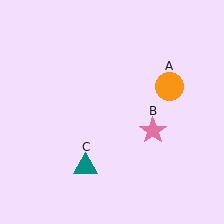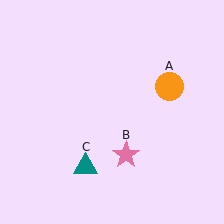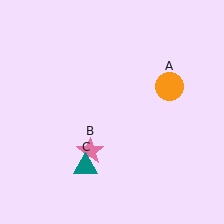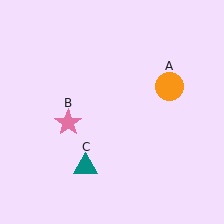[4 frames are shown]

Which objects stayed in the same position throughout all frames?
Orange circle (object A) and teal triangle (object C) remained stationary.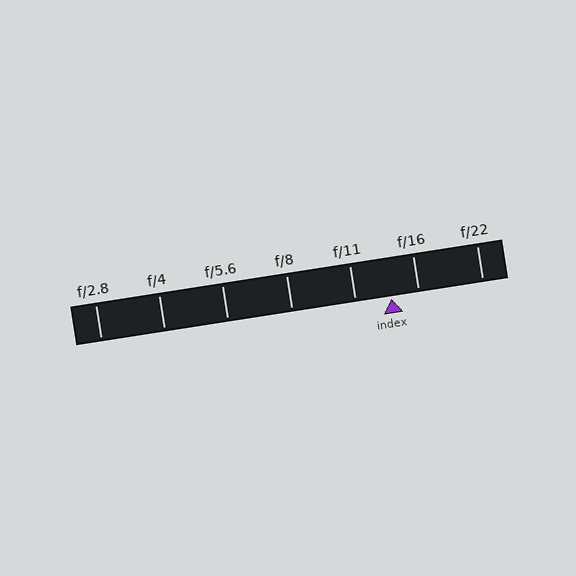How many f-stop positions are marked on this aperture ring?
There are 7 f-stop positions marked.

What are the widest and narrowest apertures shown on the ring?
The widest aperture shown is f/2.8 and the narrowest is f/22.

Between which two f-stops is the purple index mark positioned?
The index mark is between f/11 and f/16.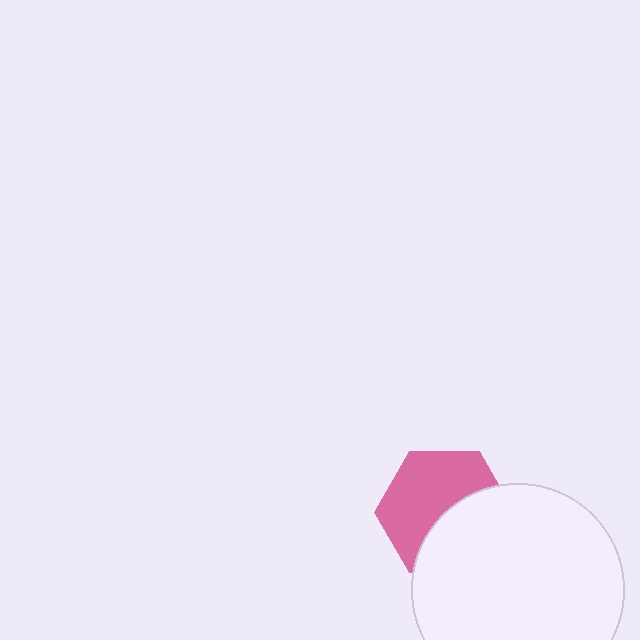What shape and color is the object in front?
The object in front is a white circle.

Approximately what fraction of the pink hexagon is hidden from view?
Roughly 44% of the pink hexagon is hidden behind the white circle.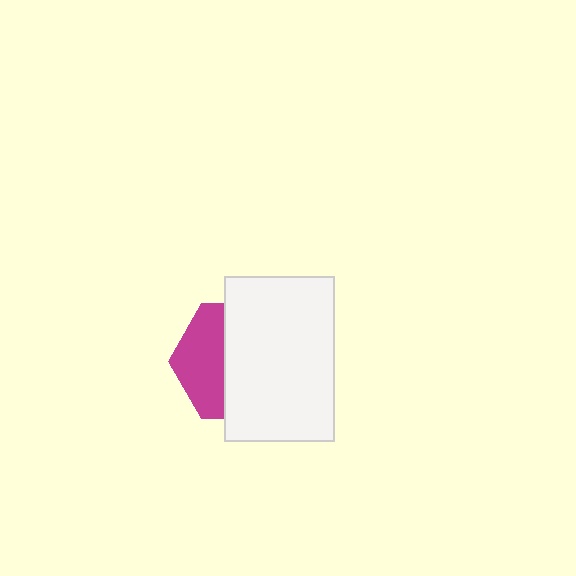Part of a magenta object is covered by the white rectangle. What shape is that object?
It is a hexagon.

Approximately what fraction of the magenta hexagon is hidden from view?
Roughly 61% of the magenta hexagon is hidden behind the white rectangle.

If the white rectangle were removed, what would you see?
You would see the complete magenta hexagon.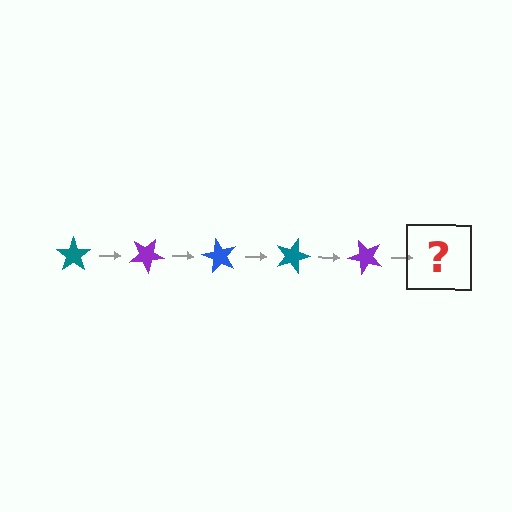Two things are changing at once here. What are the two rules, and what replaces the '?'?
The two rules are that it rotates 30 degrees each step and the color cycles through teal, purple, and blue. The '?' should be a blue star, rotated 150 degrees from the start.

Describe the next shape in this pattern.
It should be a blue star, rotated 150 degrees from the start.